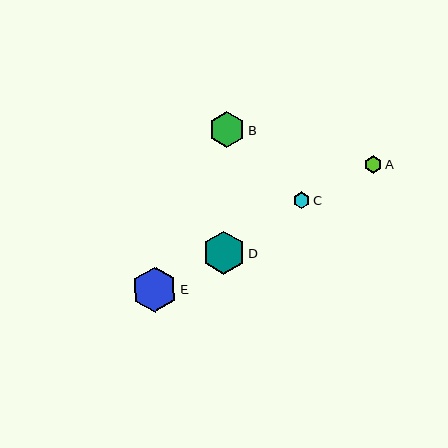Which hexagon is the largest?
Hexagon E is the largest with a size of approximately 46 pixels.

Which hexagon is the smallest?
Hexagon C is the smallest with a size of approximately 17 pixels.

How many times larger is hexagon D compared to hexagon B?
Hexagon D is approximately 1.2 times the size of hexagon B.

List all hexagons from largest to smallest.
From largest to smallest: E, D, B, A, C.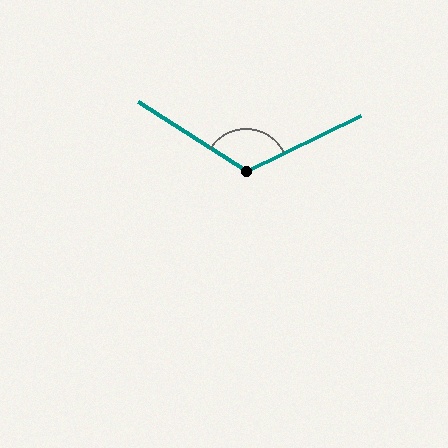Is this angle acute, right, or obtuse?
It is obtuse.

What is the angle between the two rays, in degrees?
Approximately 122 degrees.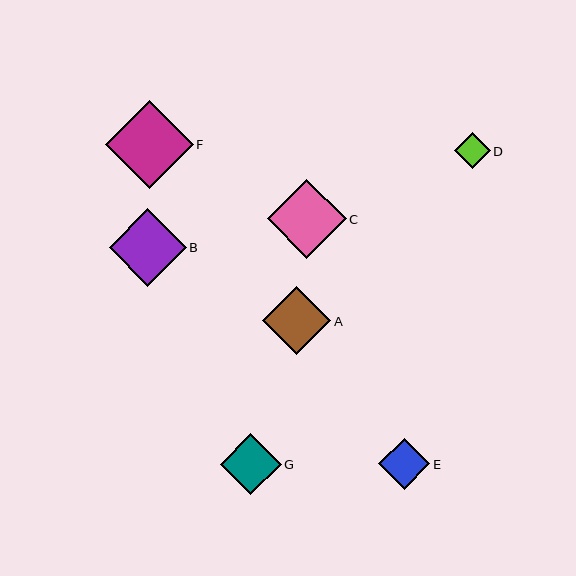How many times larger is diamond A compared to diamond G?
Diamond A is approximately 1.1 times the size of diamond G.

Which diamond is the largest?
Diamond F is the largest with a size of approximately 88 pixels.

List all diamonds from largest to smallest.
From largest to smallest: F, C, B, A, G, E, D.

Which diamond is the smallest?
Diamond D is the smallest with a size of approximately 36 pixels.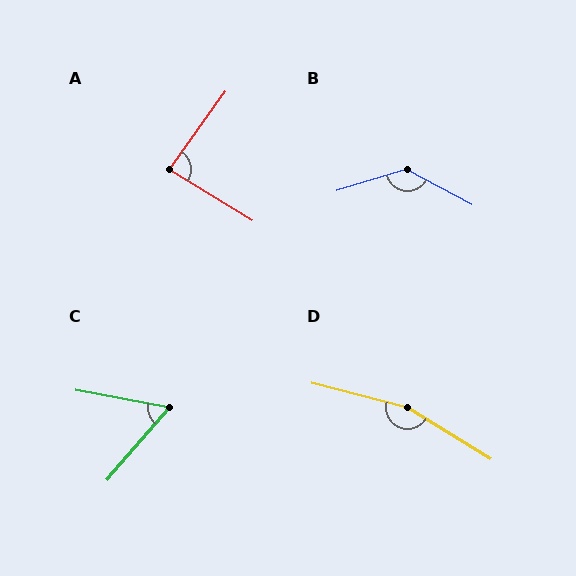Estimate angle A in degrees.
Approximately 85 degrees.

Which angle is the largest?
D, at approximately 163 degrees.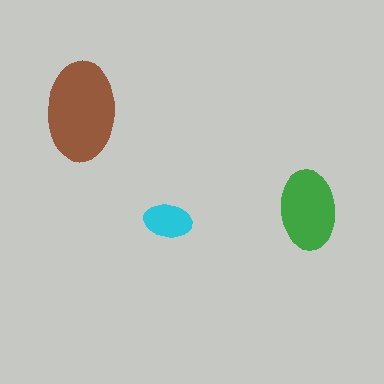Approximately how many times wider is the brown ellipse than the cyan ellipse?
About 2 times wider.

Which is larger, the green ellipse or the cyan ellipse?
The green one.